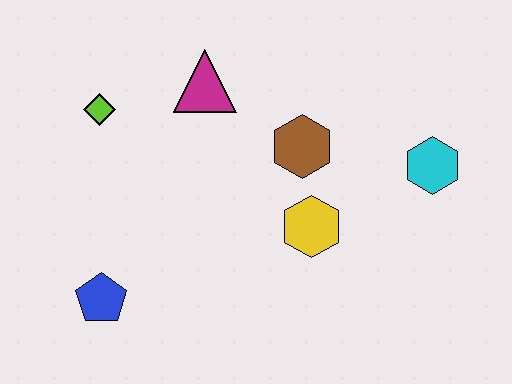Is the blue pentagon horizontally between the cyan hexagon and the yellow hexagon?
No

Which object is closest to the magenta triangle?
The lime diamond is closest to the magenta triangle.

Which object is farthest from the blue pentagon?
The cyan hexagon is farthest from the blue pentagon.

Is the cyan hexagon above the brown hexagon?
No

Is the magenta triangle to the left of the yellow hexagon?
Yes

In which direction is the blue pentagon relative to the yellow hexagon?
The blue pentagon is to the left of the yellow hexagon.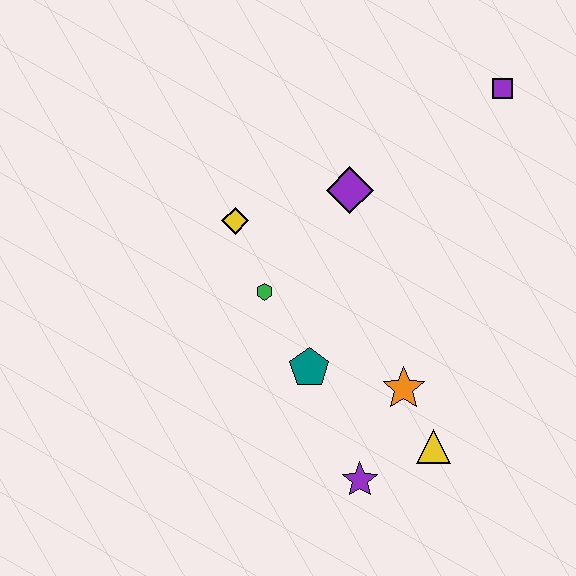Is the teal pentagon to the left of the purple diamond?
Yes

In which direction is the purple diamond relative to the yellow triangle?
The purple diamond is above the yellow triangle.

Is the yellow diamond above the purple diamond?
No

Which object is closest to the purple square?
The purple diamond is closest to the purple square.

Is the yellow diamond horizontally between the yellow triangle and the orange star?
No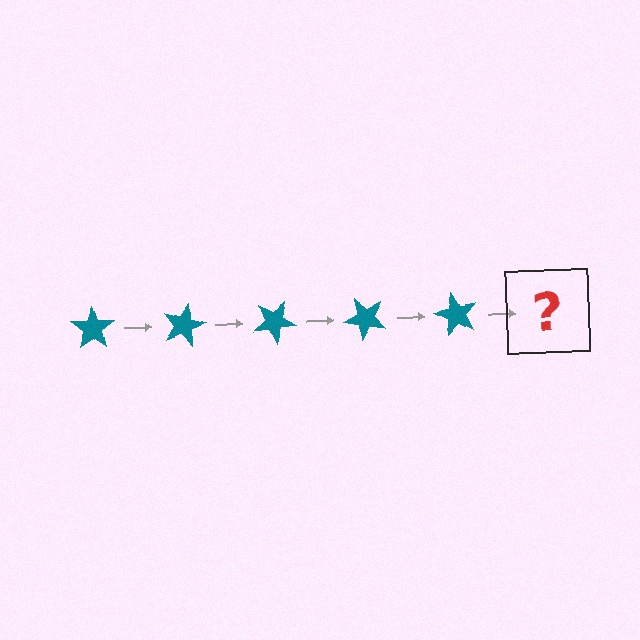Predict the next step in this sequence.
The next step is a teal star rotated 75 degrees.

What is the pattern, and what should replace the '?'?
The pattern is that the star rotates 15 degrees each step. The '?' should be a teal star rotated 75 degrees.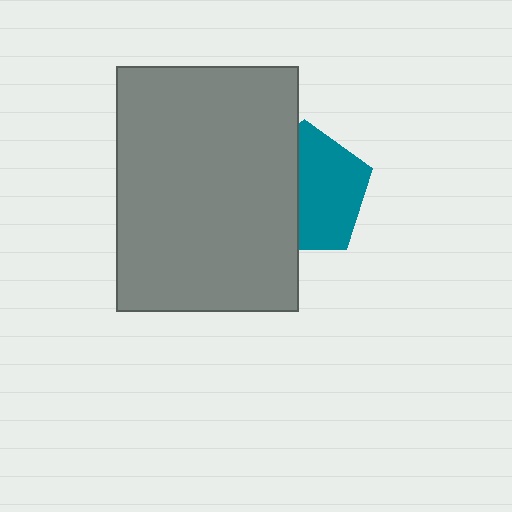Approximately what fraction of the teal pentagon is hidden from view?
Roughly 45% of the teal pentagon is hidden behind the gray rectangle.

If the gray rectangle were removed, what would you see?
You would see the complete teal pentagon.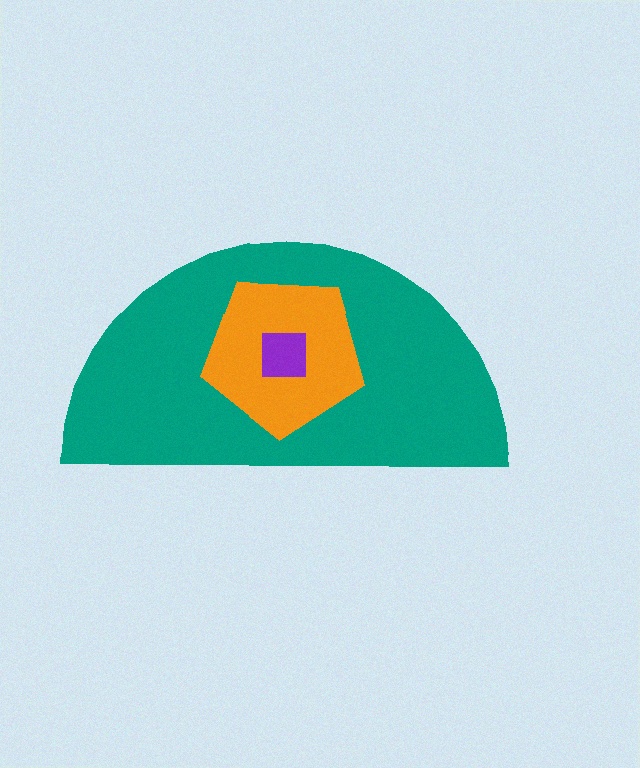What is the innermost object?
The purple square.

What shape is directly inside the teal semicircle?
The orange pentagon.